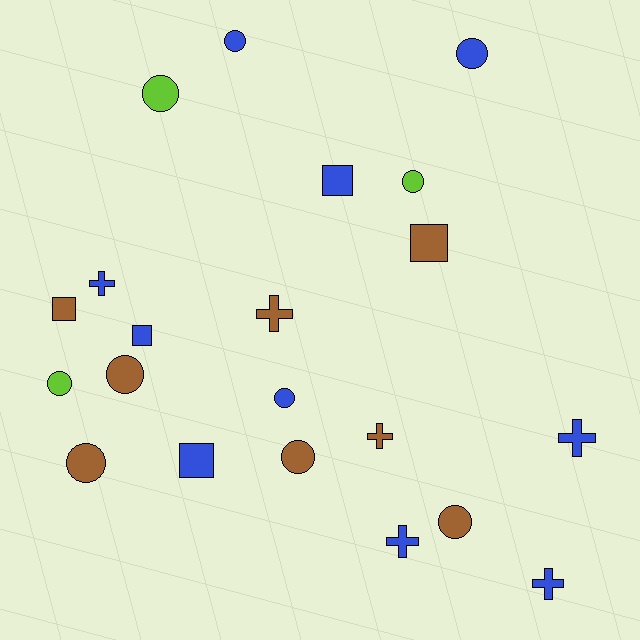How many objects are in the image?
There are 21 objects.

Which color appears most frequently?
Blue, with 10 objects.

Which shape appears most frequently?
Circle, with 10 objects.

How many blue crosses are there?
There are 4 blue crosses.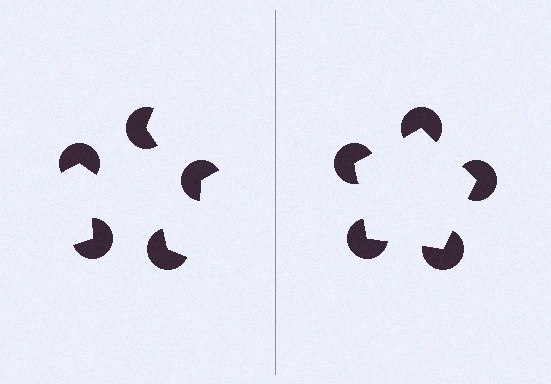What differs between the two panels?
The pac-man discs are positioned identically on both sides; only the wedge orientations differ. On the right they align to a pentagon; on the left they are misaligned.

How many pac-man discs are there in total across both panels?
10 — 5 on each side.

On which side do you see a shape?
An illusory pentagon appears on the right side. On the left side the wedge cuts are rotated, so no coherent shape forms.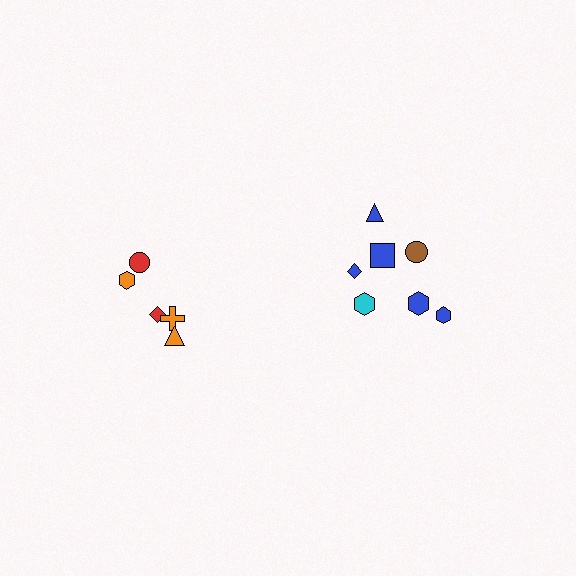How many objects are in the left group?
There are 5 objects.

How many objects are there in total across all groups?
There are 12 objects.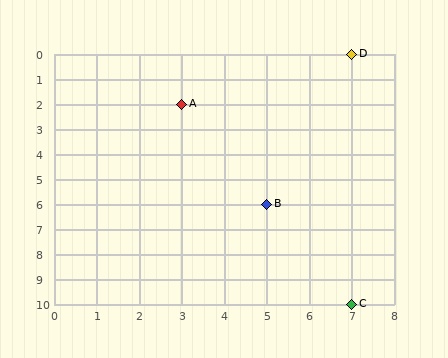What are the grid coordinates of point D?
Point D is at grid coordinates (7, 0).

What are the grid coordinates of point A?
Point A is at grid coordinates (3, 2).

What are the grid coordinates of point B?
Point B is at grid coordinates (5, 6).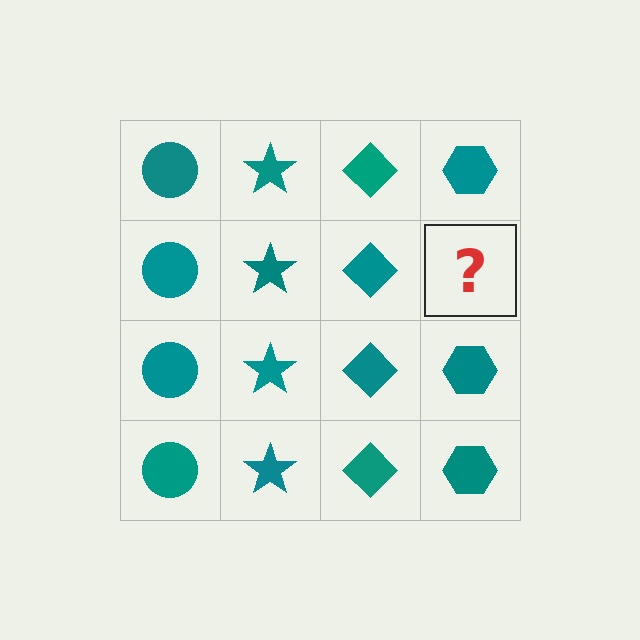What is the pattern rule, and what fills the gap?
The rule is that each column has a consistent shape. The gap should be filled with a teal hexagon.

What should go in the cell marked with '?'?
The missing cell should contain a teal hexagon.